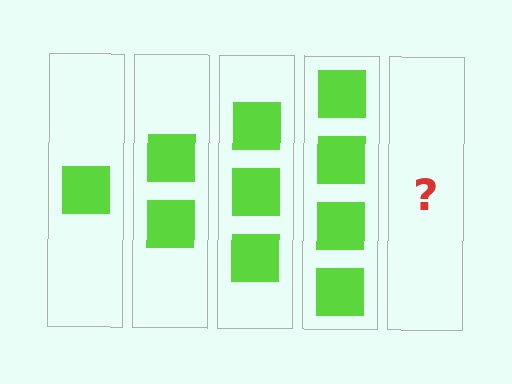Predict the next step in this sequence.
The next step is 5 squares.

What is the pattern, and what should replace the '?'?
The pattern is that each step adds one more square. The '?' should be 5 squares.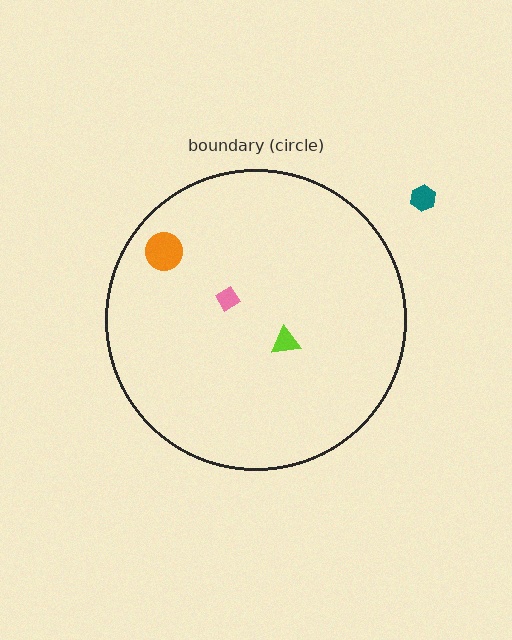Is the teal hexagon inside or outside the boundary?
Outside.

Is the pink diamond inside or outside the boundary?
Inside.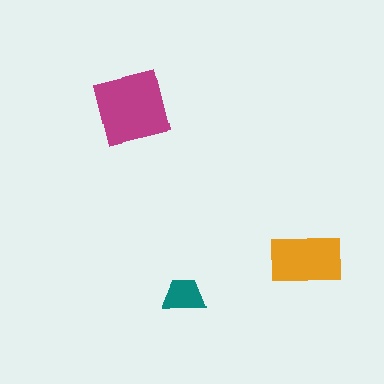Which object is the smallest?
The teal trapezoid.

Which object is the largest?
The magenta square.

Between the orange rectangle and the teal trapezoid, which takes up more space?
The orange rectangle.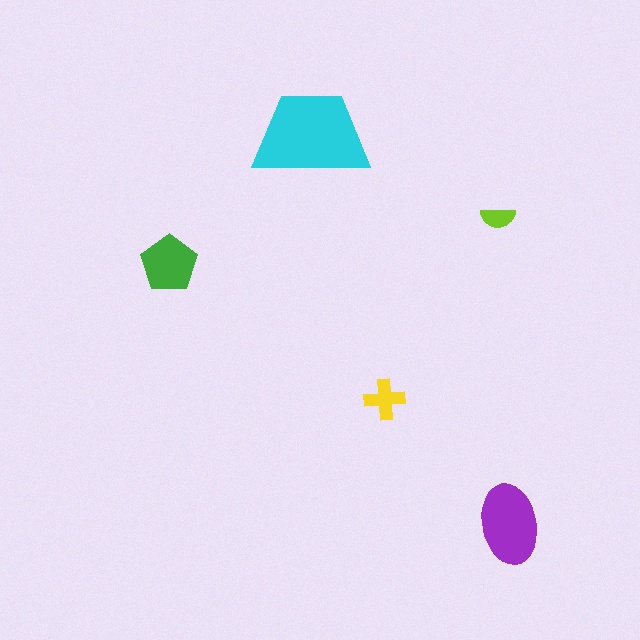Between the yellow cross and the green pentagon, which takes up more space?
The green pentagon.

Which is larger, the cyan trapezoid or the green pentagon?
The cyan trapezoid.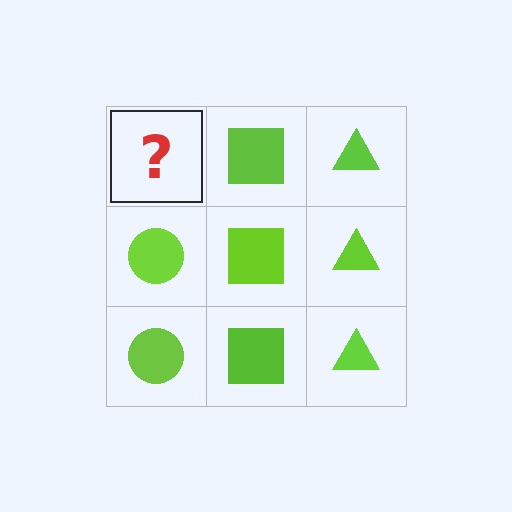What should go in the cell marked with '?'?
The missing cell should contain a lime circle.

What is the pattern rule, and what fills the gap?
The rule is that each column has a consistent shape. The gap should be filled with a lime circle.